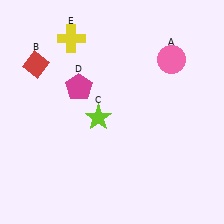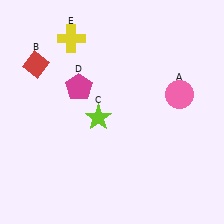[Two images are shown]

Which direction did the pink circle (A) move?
The pink circle (A) moved down.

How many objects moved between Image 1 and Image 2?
1 object moved between the two images.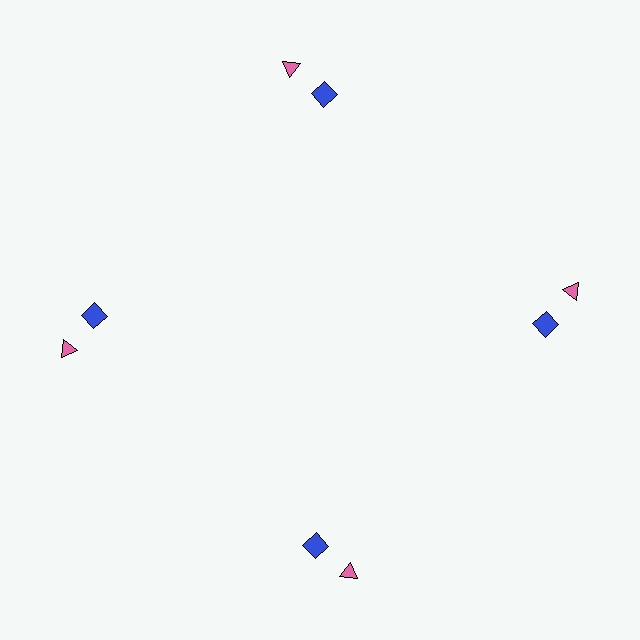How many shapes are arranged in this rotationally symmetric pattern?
There are 8 shapes, arranged in 4 groups of 2.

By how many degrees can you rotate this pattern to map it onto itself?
The pattern maps onto itself every 90 degrees of rotation.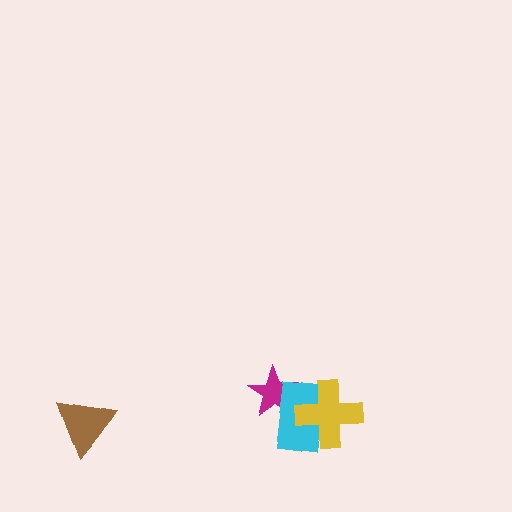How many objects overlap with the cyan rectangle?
2 objects overlap with the cyan rectangle.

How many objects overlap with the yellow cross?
1 object overlaps with the yellow cross.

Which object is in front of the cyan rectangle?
The yellow cross is in front of the cyan rectangle.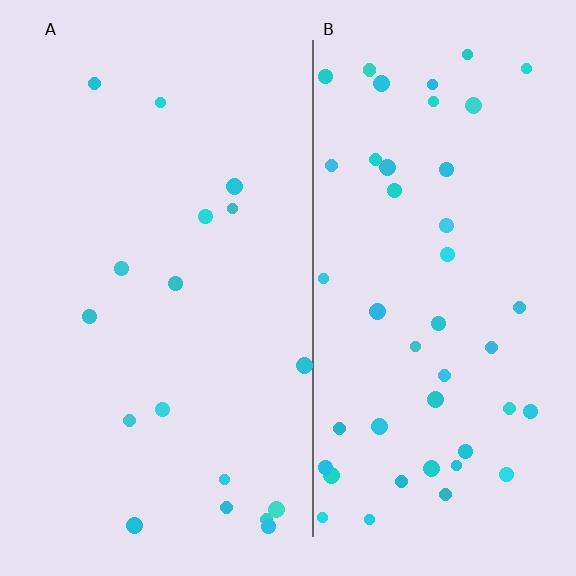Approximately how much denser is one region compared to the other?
Approximately 2.7× — region B over region A.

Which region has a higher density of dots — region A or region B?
B (the right).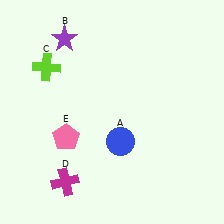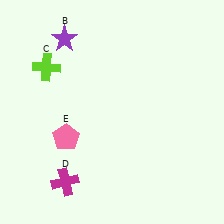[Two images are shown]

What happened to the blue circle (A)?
The blue circle (A) was removed in Image 2. It was in the bottom-right area of Image 1.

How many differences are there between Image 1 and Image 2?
There is 1 difference between the two images.